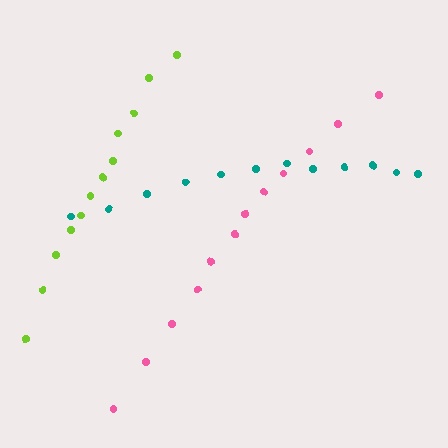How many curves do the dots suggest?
There are 3 distinct paths.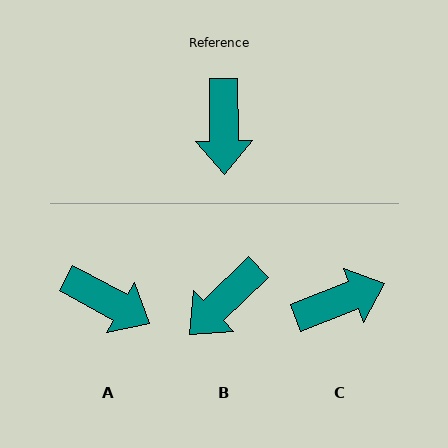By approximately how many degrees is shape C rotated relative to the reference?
Approximately 110 degrees counter-clockwise.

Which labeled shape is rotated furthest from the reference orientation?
C, about 110 degrees away.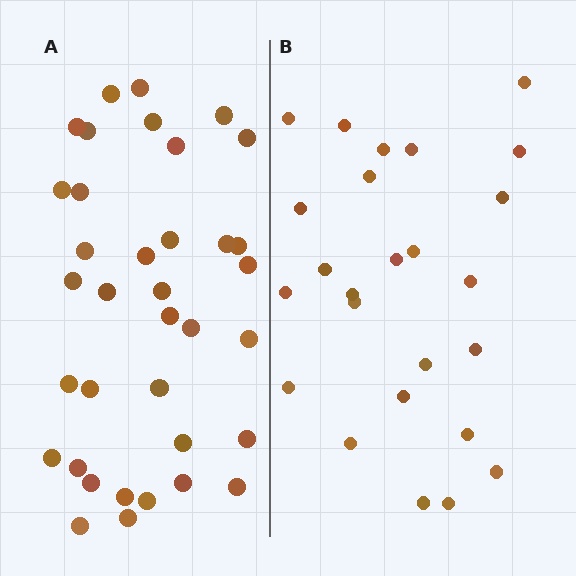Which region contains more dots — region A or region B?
Region A (the left region) has more dots.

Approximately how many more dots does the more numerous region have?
Region A has roughly 12 or so more dots than region B.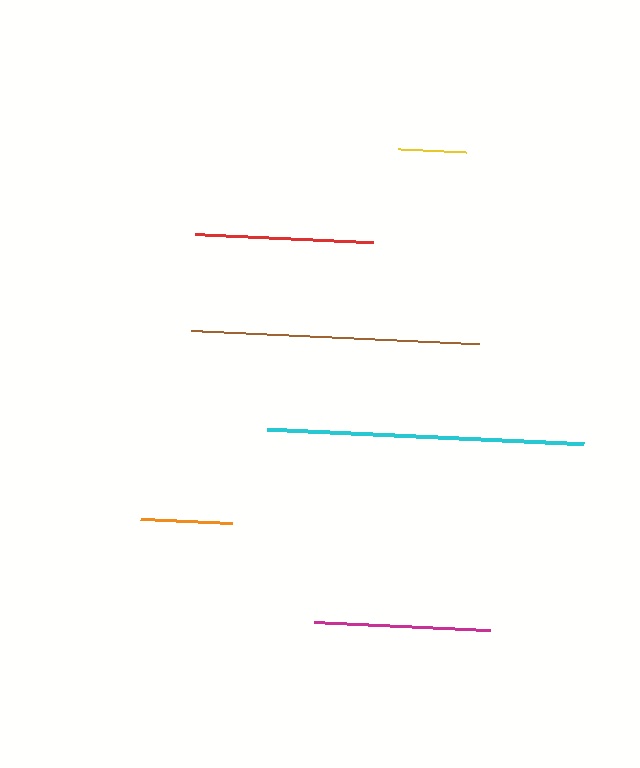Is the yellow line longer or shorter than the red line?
The red line is longer than the yellow line.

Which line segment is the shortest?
The yellow line is the shortest at approximately 68 pixels.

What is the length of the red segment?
The red segment is approximately 178 pixels long.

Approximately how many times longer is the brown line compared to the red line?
The brown line is approximately 1.6 times the length of the red line.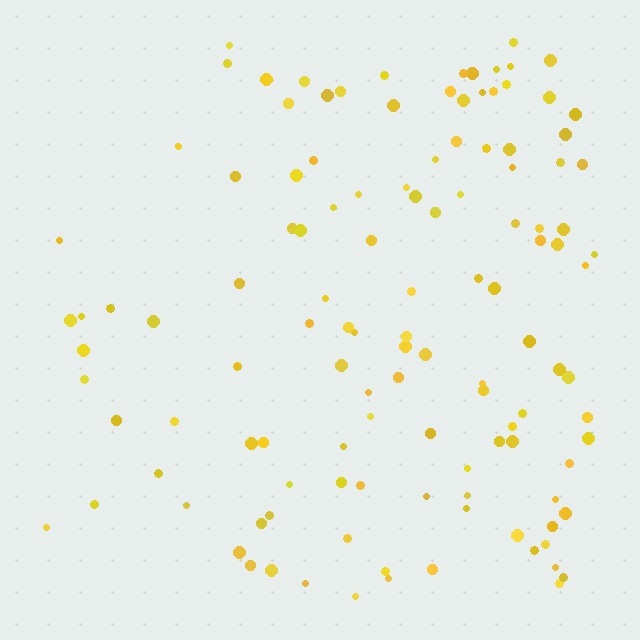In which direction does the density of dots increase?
From left to right, with the right side densest.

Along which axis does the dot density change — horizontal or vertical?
Horizontal.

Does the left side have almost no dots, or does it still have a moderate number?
Still a moderate number, just noticeably fewer than the right.